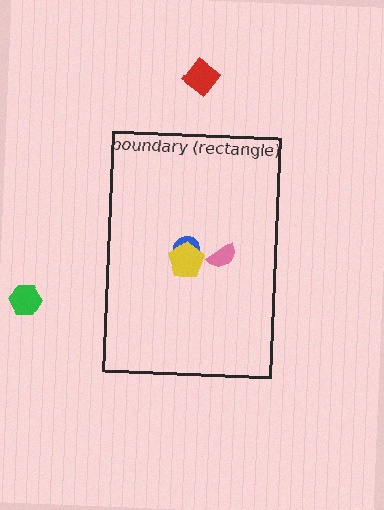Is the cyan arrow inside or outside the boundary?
Inside.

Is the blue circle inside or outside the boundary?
Inside.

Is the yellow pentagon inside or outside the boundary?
Inside.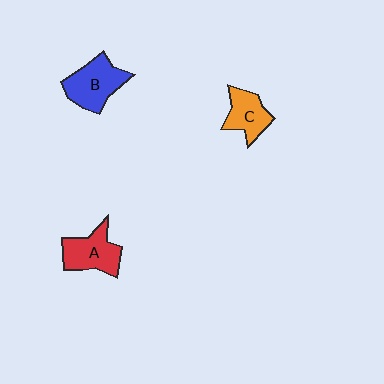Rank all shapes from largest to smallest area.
From largest to smallest: B (blue), A (red), C (orange).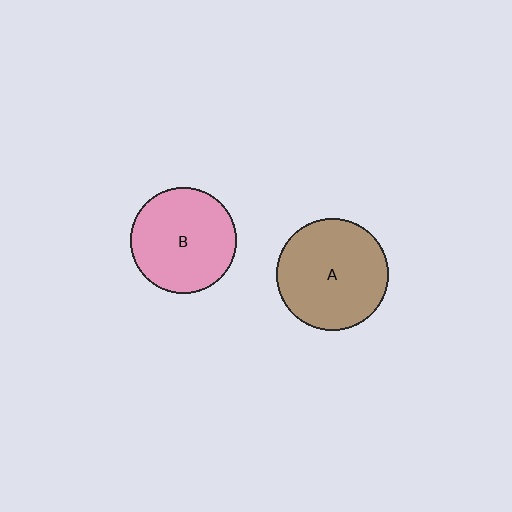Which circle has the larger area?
Circle A (brown).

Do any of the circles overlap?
No, none of the circles overlap.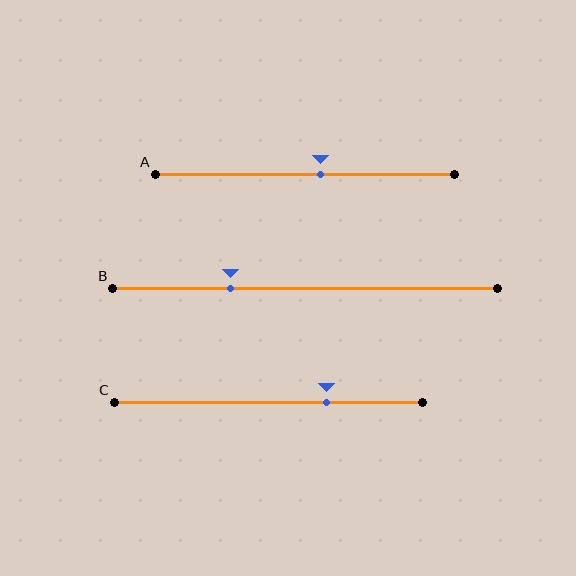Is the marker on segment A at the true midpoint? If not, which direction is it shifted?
No, the marker on segment A is shifted to the right by about 5% of the segment length.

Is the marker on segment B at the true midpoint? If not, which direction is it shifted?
No, the marker on segment B is shifted to the left by about 19% of the segment length.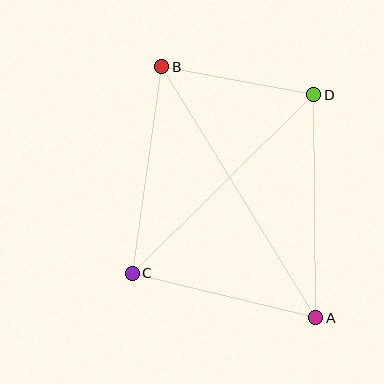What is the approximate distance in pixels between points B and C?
The distance between B and C is approximately 209 pixels.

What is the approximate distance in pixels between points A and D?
The distance between A and D is approximately 223 pixels.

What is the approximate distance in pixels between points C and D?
The distance between C and D is approximately 255 pixels.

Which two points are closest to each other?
Points B and D are closest to each other.